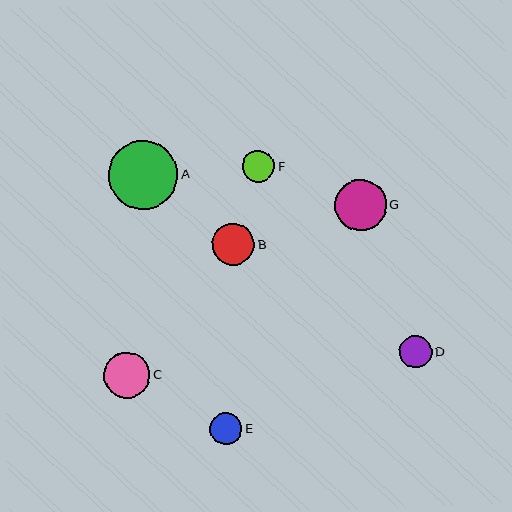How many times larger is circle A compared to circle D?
Circle A is approximately 2.1 times the size of circle D.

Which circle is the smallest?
Circle E is the smallest with a size of approximately 32 pixels.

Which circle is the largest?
Circle A is the largest with a size of approximately 69 pixels.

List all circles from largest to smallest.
From largest to smallest: A, G, C, B, D, F, E.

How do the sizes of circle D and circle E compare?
Circle D and circle E are approximately the same size.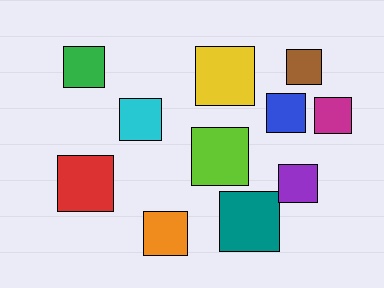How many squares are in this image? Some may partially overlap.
There are 11 squares.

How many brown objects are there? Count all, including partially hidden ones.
There is 1 brown object.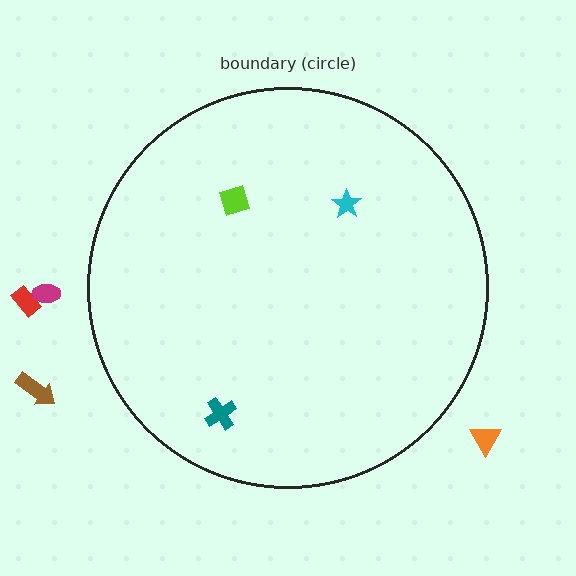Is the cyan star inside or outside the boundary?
Inside.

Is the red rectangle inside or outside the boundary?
Outside.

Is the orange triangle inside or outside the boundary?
Outside.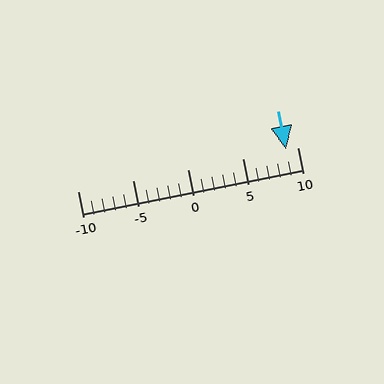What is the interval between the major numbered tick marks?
The major tick marks are spaced 5 units apart.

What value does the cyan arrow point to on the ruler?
The cyan arrow points to approximately 9.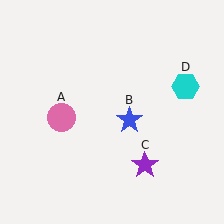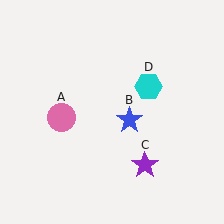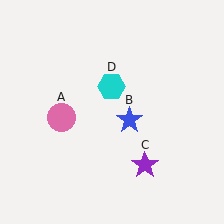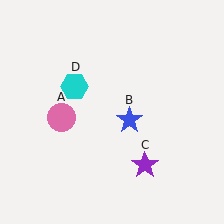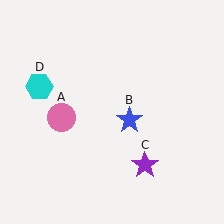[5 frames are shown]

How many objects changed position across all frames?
1 object changed position: cyan hexagon (object D).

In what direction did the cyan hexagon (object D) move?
The cyan hexagon (object D) moved left.